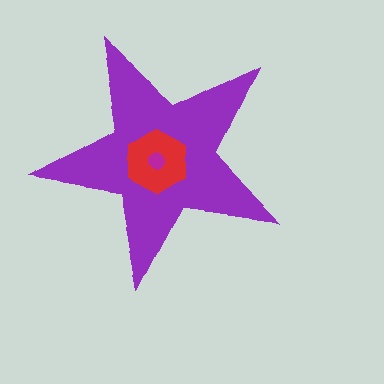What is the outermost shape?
The purple star.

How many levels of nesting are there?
3.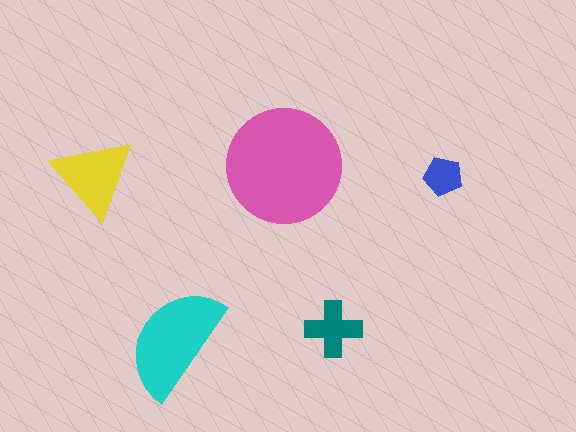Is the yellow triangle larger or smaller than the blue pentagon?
Larger.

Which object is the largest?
The pink circle.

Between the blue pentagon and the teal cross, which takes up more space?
The teal cross.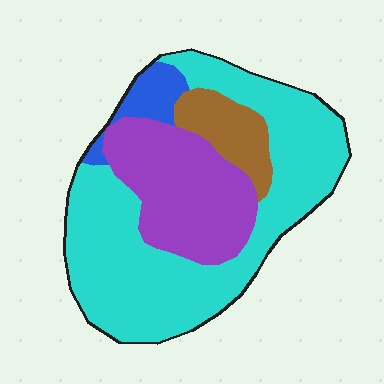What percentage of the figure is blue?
Blue takes up about one tenth (1/10) of the figure.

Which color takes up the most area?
Cyan, at roughly 55%.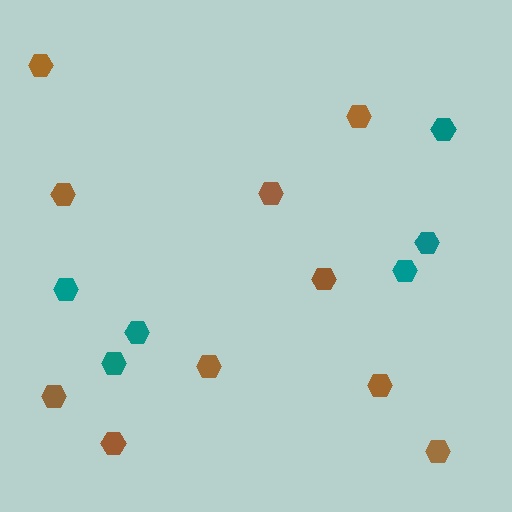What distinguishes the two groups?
There are 2 groups: one group of brown hexagons (10) and one group of teal hexagons (6).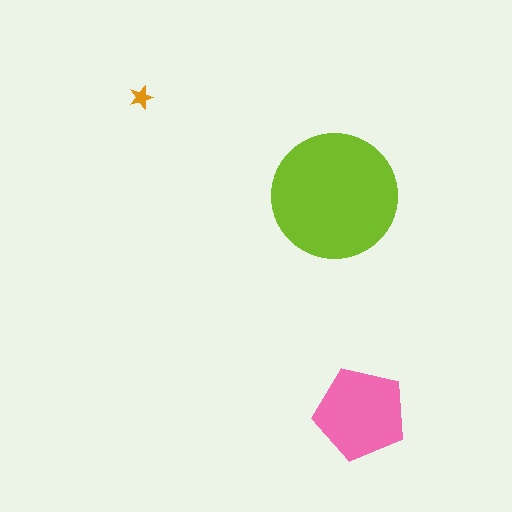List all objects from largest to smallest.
The lime circle, the pink pentagon, the orange star.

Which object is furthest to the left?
The orange star is leftmost.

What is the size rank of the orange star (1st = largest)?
3rd.